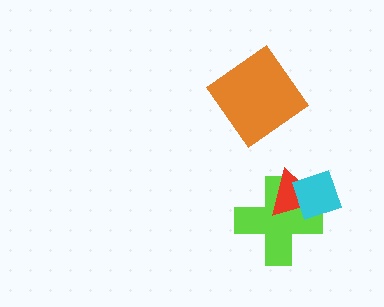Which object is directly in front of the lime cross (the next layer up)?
The red triangle is directly in front of the lime cross.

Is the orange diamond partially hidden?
No, no other shape covers it.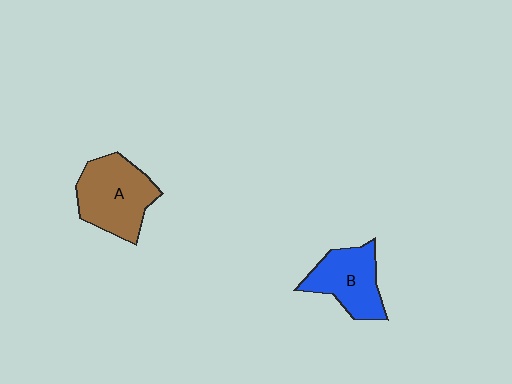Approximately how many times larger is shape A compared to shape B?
Approximately 1.2 times.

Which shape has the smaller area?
Shape B (blue).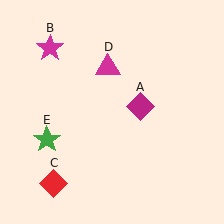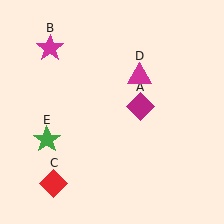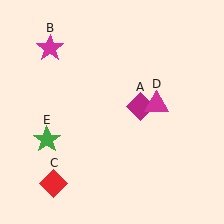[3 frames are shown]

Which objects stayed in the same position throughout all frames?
Magenta diamond (object A) and magenta star (object B) and red diamond (object C) and green star (object E) remained stationary.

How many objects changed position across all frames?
1 object changed position: magenta triangle (object D).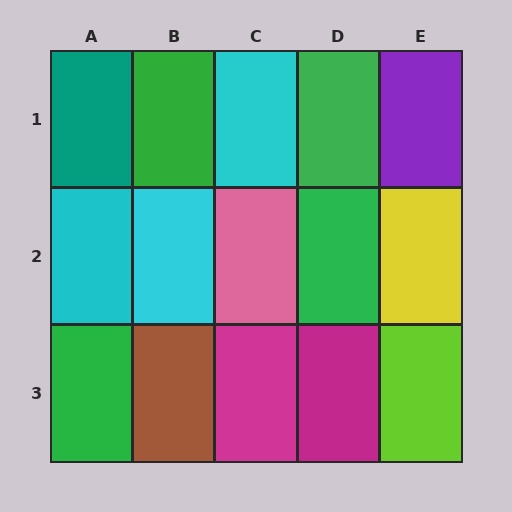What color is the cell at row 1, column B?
Green.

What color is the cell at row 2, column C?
Pink.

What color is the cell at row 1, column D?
Green.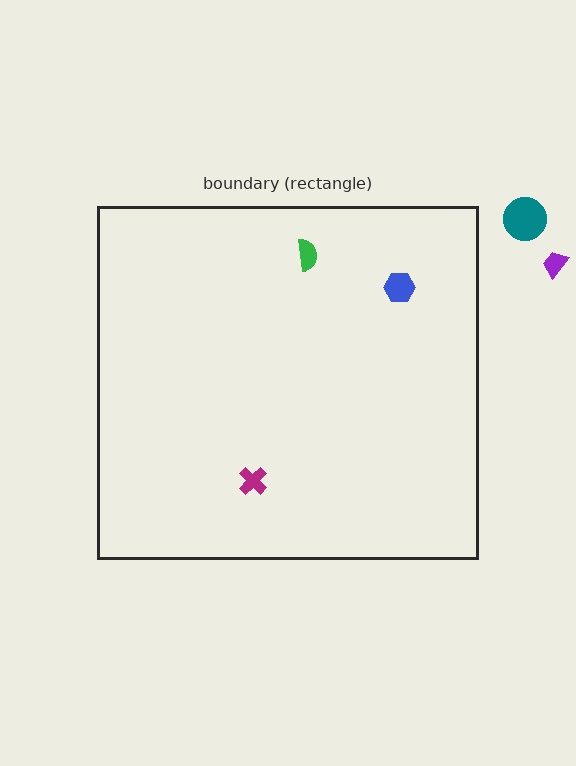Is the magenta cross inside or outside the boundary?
Inside.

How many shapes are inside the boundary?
3 inside, 2 outside.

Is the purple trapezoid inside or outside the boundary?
Outside.